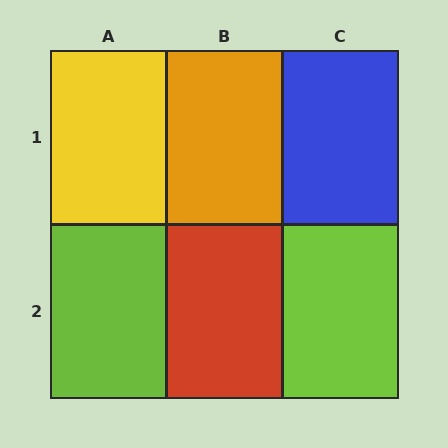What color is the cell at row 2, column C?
Lime.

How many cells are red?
1 cell is red.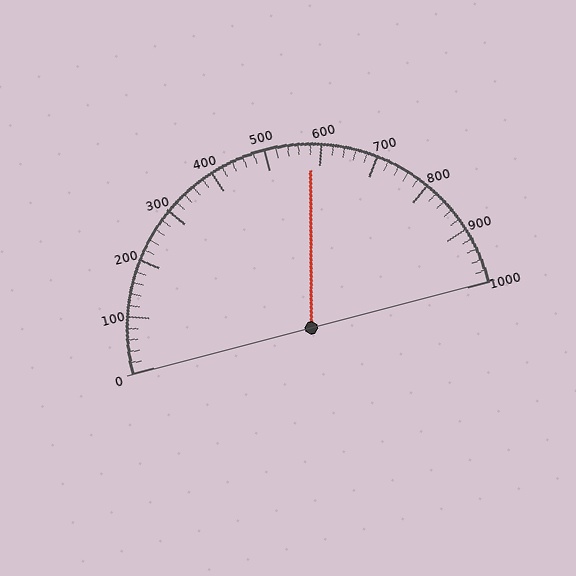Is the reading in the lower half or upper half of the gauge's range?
The reading is in the upper half of the range (0 to 1000).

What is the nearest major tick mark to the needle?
The nearest major tick mark is 600.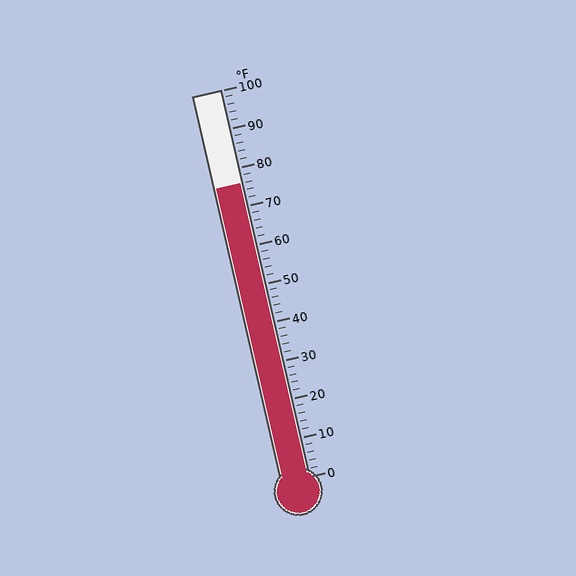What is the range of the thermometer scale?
The thermometer scale ranges from 0°F to 100°F.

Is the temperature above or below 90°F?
The temperature is below 90°F.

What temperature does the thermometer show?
The thermometer shows approximately 76°F.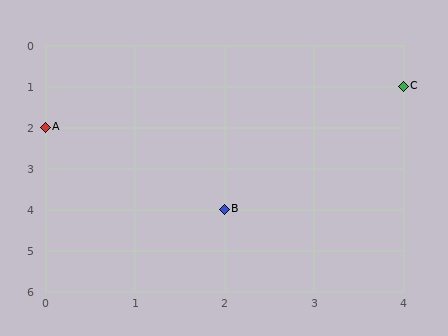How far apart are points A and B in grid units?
Points A and B are 2 columns and 2 rows apart (about 2.8 grid units diagonally).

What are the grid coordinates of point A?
Point A is at grid coordinates (0, 2).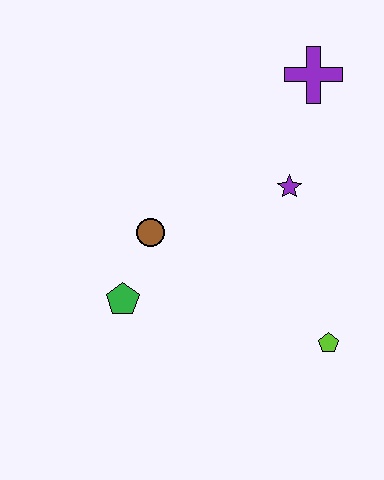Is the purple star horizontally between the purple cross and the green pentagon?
Yes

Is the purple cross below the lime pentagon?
No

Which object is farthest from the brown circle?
The purple cross is farthest from the brown circle.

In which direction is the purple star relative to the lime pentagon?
The purple star is above the lime pentagon.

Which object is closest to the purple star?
The purple cross is closest to the purple star.